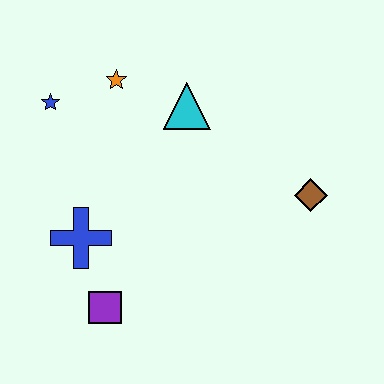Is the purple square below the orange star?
Yes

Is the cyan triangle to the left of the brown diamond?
Yes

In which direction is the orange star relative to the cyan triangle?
The orange star is to the left of the cyan triangle.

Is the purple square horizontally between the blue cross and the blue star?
No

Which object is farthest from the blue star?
The brown diamond is farthest from the blue star.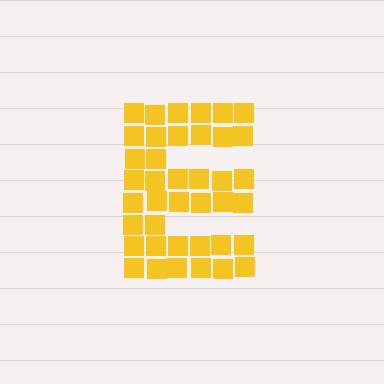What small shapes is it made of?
It is made of small squares.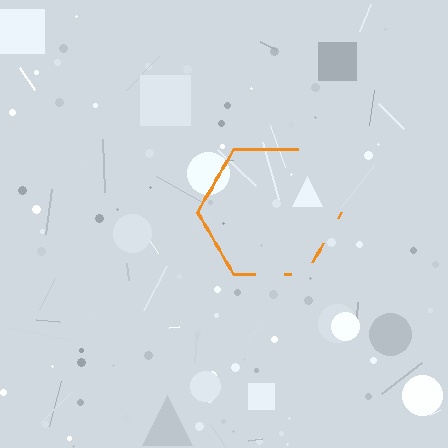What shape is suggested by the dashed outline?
The dashed outline suggests a hexagon.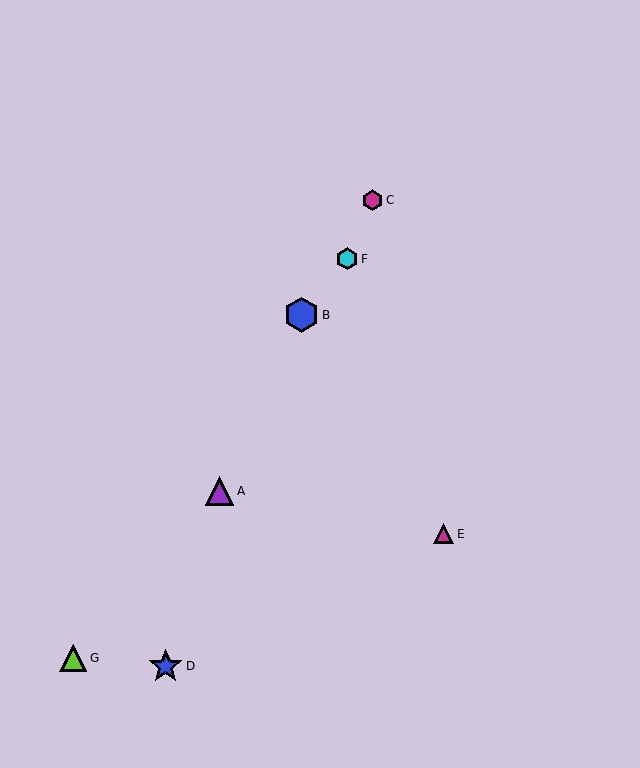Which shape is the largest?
The blue hexagon (labeled B) is the largest.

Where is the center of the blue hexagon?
The center of the blue hexagon is at (301, 315).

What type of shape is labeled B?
Shape B is a blue hexagon.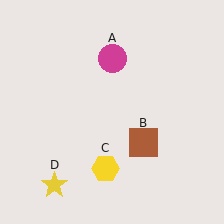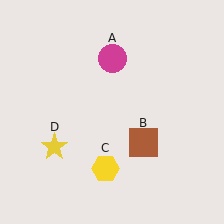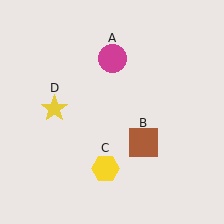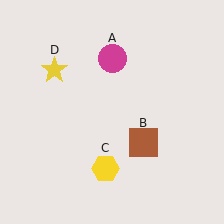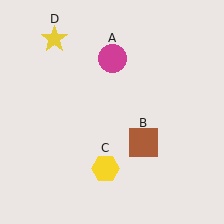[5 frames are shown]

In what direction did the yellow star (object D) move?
The yellow star (object D) moved up.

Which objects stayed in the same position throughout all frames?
Magenta circle (object A) and brown square (object B) and yellow hexagon (object C) remained stationary.